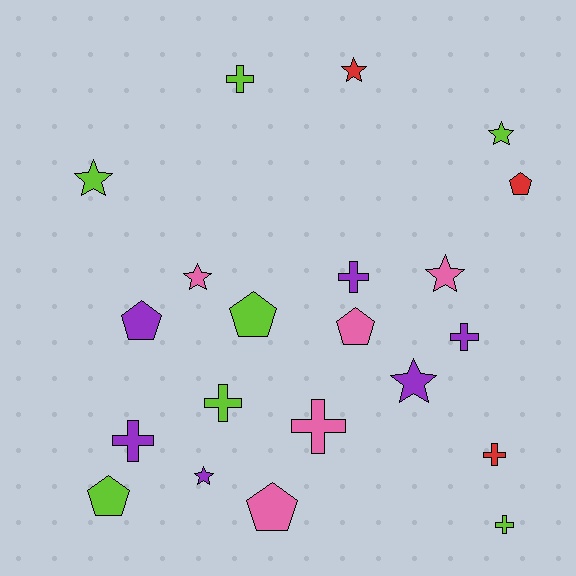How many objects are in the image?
There are 21 objects.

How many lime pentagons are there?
There are 2 lime pentagons.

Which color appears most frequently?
Lime, with 7 objects.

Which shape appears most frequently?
Cross, with 8 objects.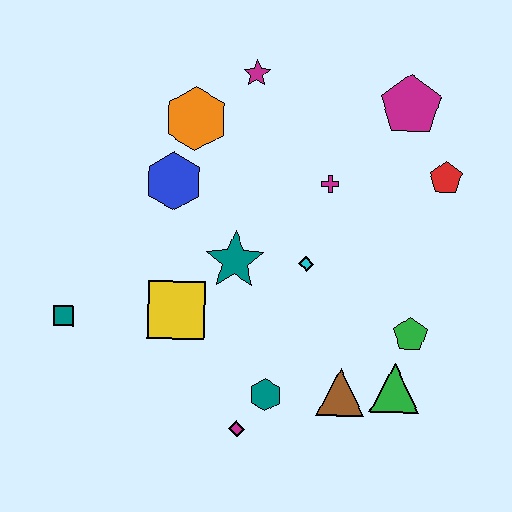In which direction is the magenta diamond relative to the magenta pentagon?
The magenta diamond is below the magenta pentagon.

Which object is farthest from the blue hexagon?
The green triangle is farthest from the blue hexagon.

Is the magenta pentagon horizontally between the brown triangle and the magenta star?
No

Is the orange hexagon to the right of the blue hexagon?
Yes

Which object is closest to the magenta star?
The orange hexagon is closest to the magenta star.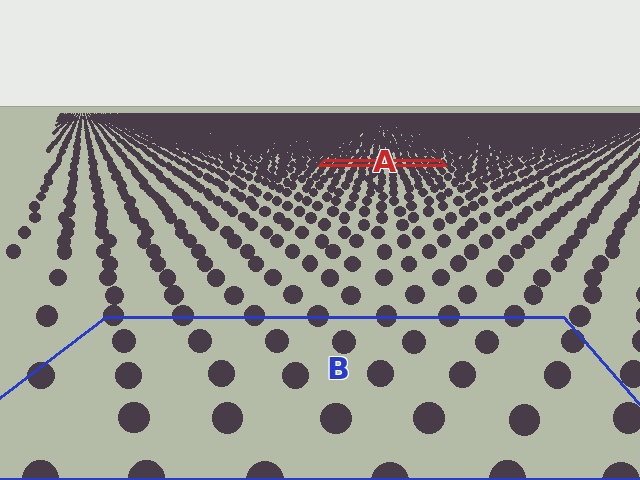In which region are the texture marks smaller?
The texture marks are smaller in region A, because it is farther away.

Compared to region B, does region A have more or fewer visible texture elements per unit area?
Region A has more texture elements per unit area — they are packed more densely because it is farther away.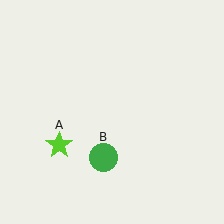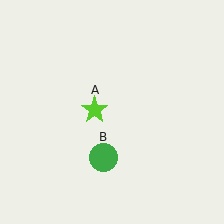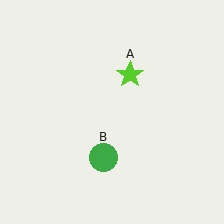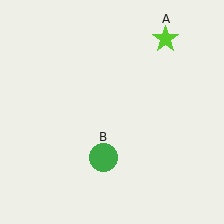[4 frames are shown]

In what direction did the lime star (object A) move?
The lime star (object A) moved up and to the right.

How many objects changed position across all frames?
1 object changed position: lime star (object A).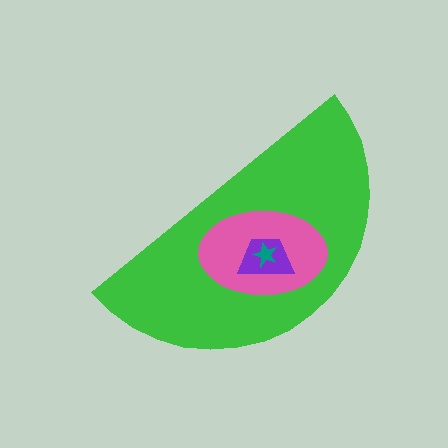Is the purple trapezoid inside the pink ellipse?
Yes.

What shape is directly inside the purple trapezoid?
The teal star.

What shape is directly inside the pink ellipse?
The purple trapezoid.